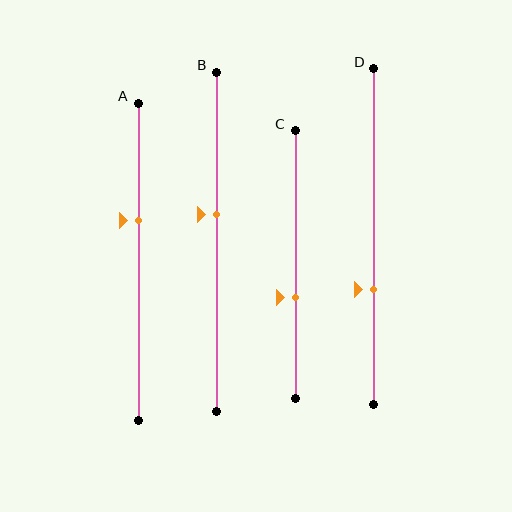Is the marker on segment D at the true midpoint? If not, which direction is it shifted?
No, the marker on segment D is shifted downward by about 16% of the segment length.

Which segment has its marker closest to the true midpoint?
Segment B has its marker closest to the true midpoint.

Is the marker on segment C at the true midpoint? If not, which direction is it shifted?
No, the marker on segment C is shifted downward by about 12% of the segment length.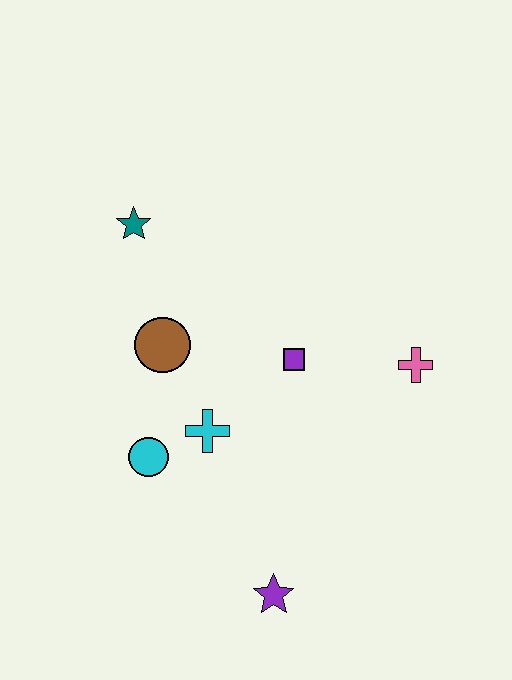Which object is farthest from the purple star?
The teal star is farthest from the purple star.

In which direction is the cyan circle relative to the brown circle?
The cyan circle is below the brown circle.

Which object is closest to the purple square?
The cyan cross is closest to the purple square.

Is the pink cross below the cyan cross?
No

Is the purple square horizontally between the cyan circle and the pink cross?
Yes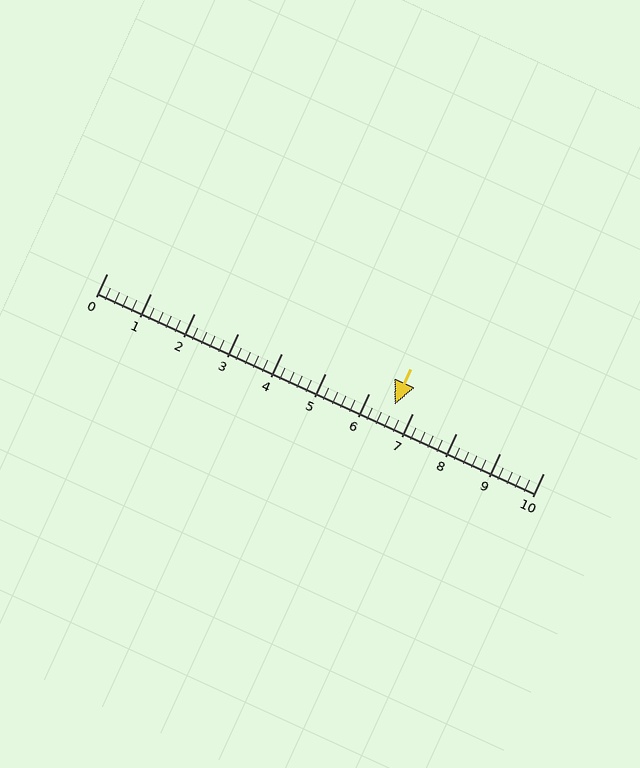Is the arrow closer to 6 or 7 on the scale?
The arrow is closer to 7.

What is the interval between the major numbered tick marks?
The major tick marks are spaced 1 units apart.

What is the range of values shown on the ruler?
The ruler shows values from 0 to 10.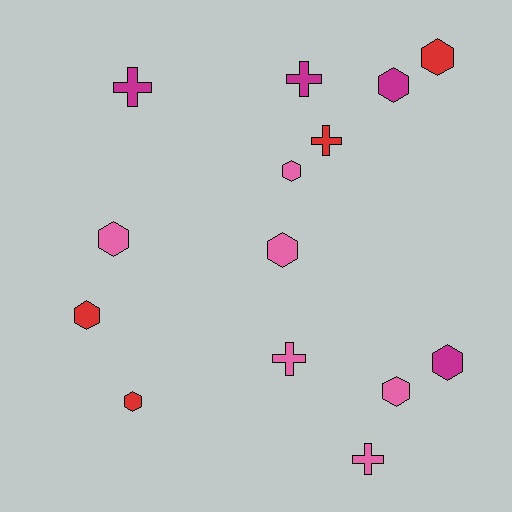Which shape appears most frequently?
Hexagon, with 9 objects.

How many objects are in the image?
There are 14 objects.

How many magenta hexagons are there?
There are 2 magenta hexagons.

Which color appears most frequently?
Pink, with 6 objects.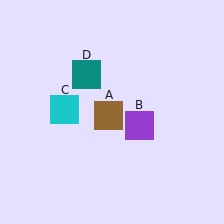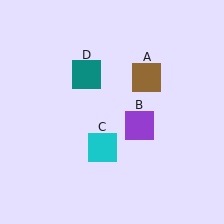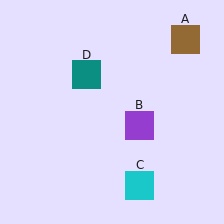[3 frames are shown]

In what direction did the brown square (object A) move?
The brown square (object A) moved up and to the right.